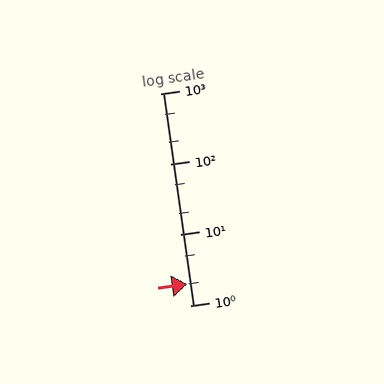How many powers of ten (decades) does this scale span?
The scale spans 3 decades, from 1 to 1000.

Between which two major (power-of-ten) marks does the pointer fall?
The pointer is between 1 and 10.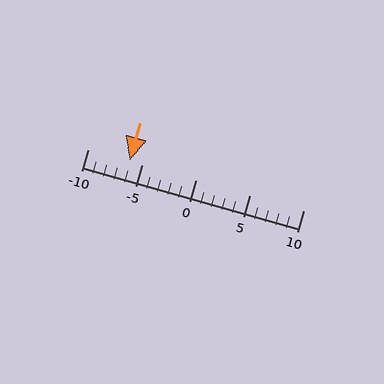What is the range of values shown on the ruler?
The ruler shows values from -10 to 10.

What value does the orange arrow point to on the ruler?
The orange arrow points to approximately -6.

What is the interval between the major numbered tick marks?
The major tick marks are spaced 5 units apart.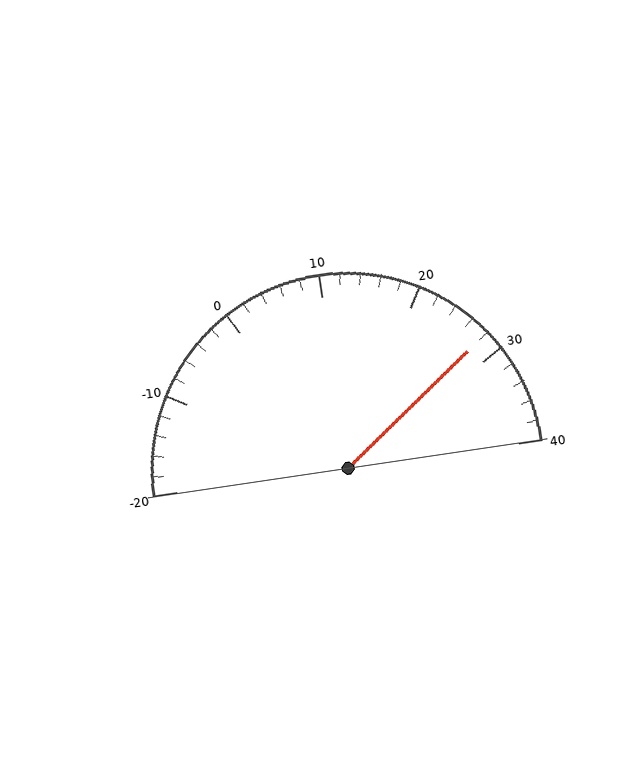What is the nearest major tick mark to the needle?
The nearest major tick mark is 30.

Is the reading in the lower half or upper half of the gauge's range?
The reading is in the upper half of the range (-20 to 40).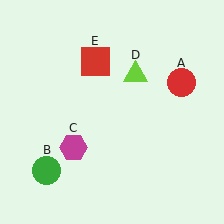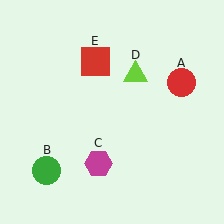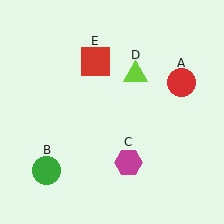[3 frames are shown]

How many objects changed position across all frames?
1 object changed position: magenta hexagon (object C).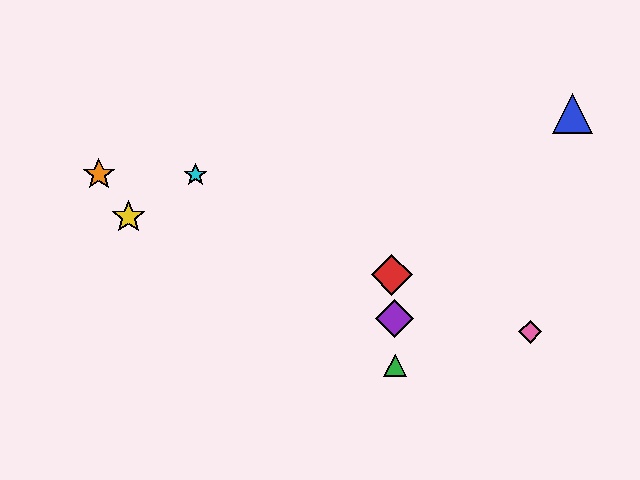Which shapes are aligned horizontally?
The orange star, the cyan star are aligned horizontally.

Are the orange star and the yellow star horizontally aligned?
No, the orange star is at y≈175 and the yellow star is at y≈217.